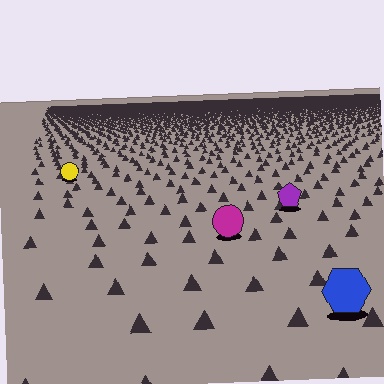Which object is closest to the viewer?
The blue hexagon is closest. The texture marks near it are larger and more spread out.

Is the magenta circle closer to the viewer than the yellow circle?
Yes. The magenta circle is closer — you can tell from the texture gradient: the ground texture is coarser near it.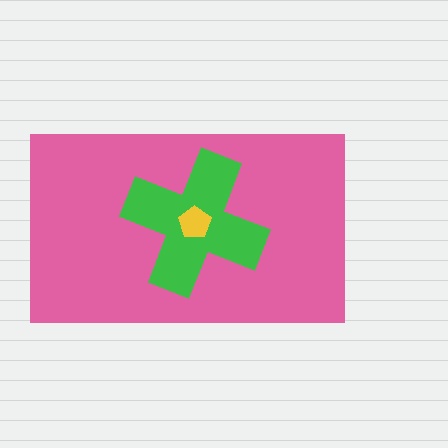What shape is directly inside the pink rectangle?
The green cross.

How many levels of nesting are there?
3.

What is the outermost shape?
The pink rectangle.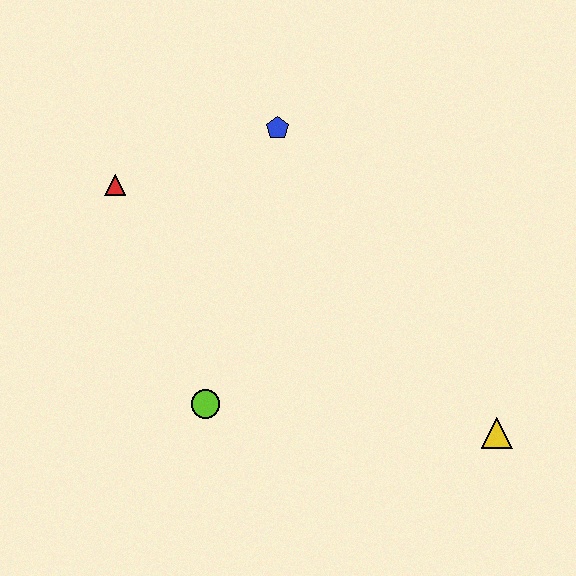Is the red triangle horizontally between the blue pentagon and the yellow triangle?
No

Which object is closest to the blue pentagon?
The red triangle is closest to the blue pentagon.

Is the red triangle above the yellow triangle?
Yes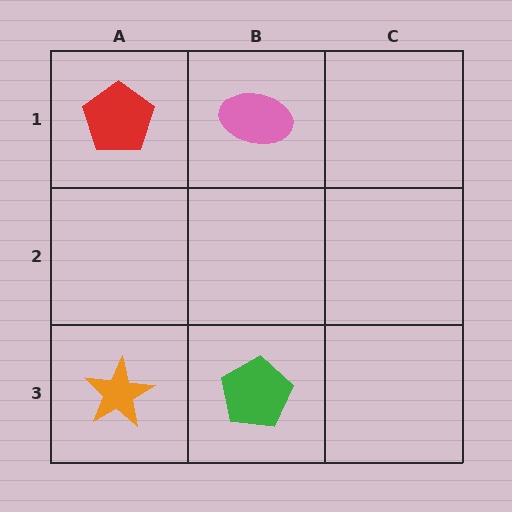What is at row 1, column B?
A pink ellipse.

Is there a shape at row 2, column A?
No, that cell is empty.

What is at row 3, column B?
A green pentagon.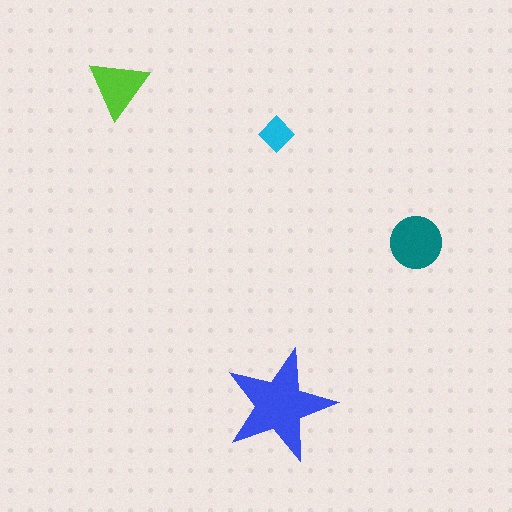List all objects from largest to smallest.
The blue star, the teal circle, the lime triangle, the cyan diamond.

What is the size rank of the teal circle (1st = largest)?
2nd.